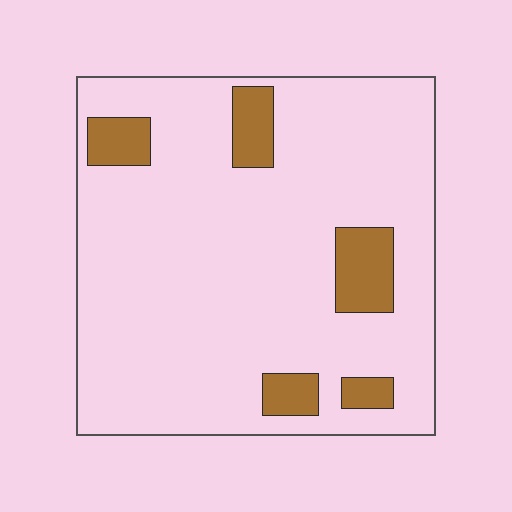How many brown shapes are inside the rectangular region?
5.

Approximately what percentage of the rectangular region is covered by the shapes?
Approximately 10%.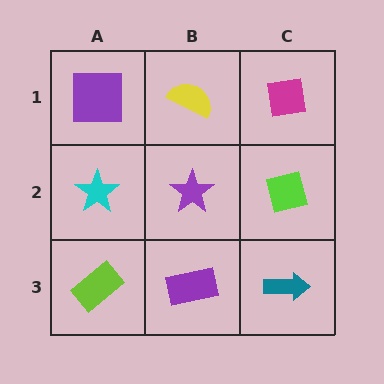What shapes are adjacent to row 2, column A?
A purple square (row 1, column A), a lime rectangle (row 3, column A), a purple star (row 2, column B).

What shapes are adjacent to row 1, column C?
A lime square (row 2, column C), a yellow semicircle (row 1, column B).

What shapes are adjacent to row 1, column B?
A purple star (row 2, column B), a purple square (row 1, column A), a magenta square (row 1, column C).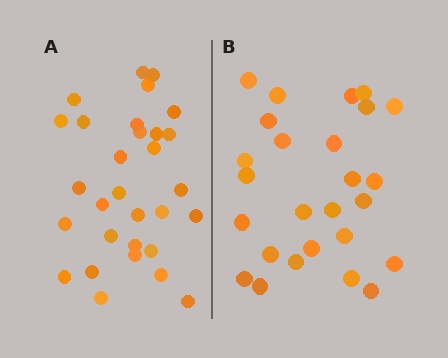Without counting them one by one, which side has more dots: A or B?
Region A (the left region) has more dots.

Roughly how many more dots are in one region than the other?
Region A has about 4 more dots than region B.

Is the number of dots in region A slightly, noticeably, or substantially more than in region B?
Region A has only slightly more — the two regions are fairly close. The ratio is roughly 1.2 to 1.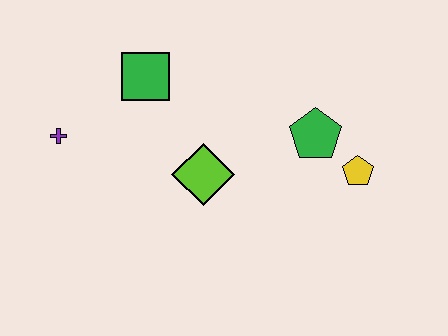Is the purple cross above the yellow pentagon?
Yes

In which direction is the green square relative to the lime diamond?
The green square is above the lime diamond.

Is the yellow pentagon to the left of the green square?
No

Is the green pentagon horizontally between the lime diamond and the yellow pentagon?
Yes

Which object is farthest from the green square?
The yellow pentagon is farthest from the green square.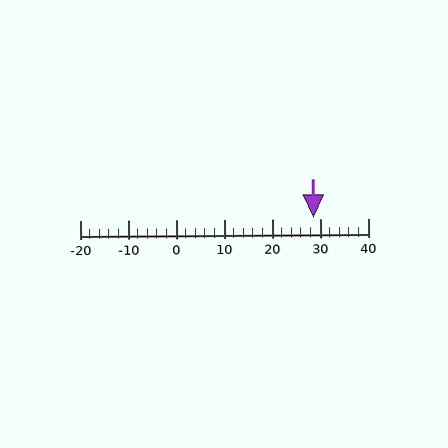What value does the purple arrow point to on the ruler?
The purple arrow points to approximately 29.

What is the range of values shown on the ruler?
The ruler shows values from -20 to 40.